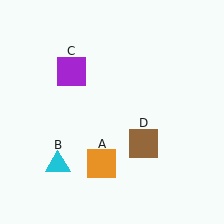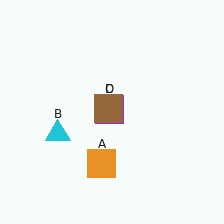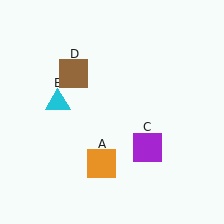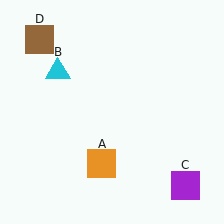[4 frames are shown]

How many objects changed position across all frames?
3 objects changed position: cyan triangle (object B), purple square (object C), brown square (object D).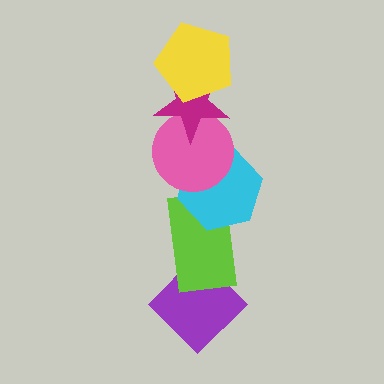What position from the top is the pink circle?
The pink circle is 3rd from the top.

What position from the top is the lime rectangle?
The lime rectangle is 5th from the top.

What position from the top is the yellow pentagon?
The yellow pentagon is 1st from the top.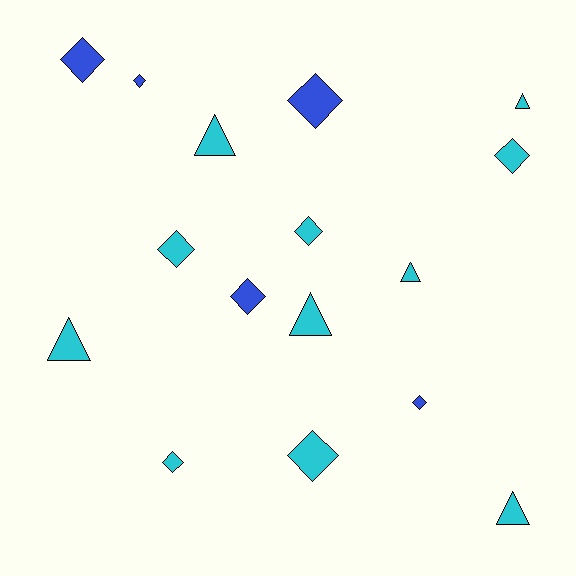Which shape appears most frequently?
Diamond, with 10 objects.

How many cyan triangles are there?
There are 6 cyan triangles.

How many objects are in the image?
There are 16 objects.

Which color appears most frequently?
Cyan, with 11 objects.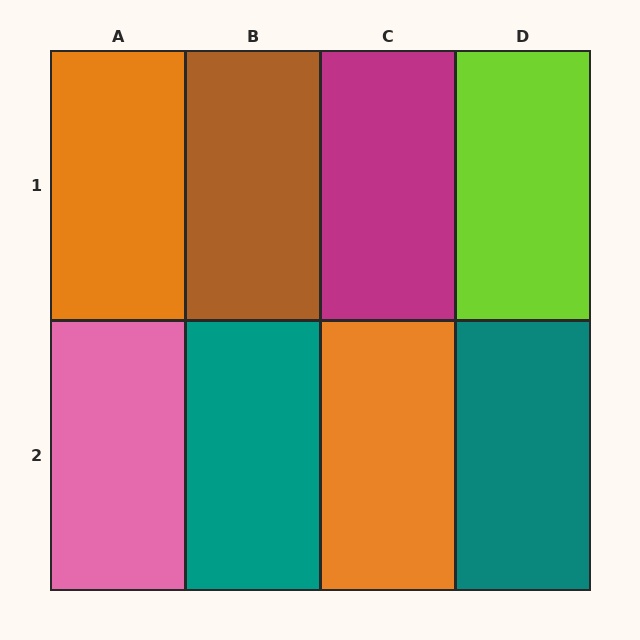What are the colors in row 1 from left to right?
Orange, brown, magenta, lime.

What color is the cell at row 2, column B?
Teal.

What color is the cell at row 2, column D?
Teal.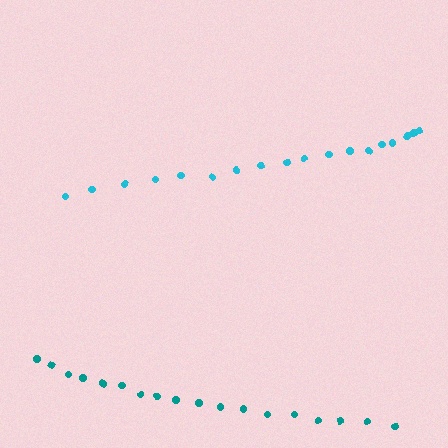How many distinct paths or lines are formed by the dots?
There are 2 distinct paths.